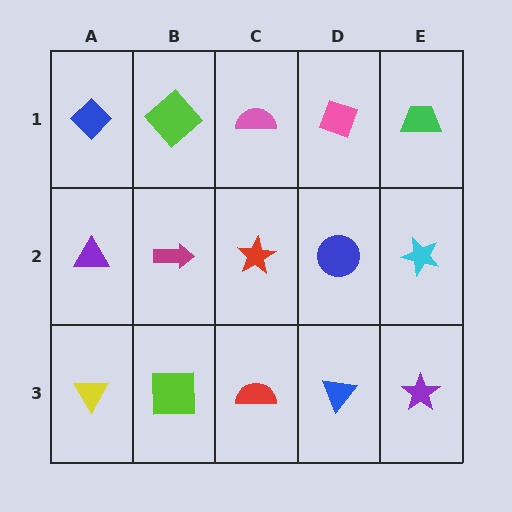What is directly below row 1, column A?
A purple triangle.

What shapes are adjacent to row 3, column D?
A blue circle (row 2, column D), a red semicircle (row 3, column C), a purple star (row 3, column E).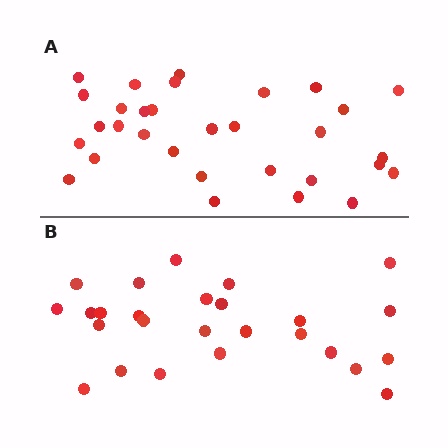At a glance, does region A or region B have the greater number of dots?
Region A (the top region) has more dots.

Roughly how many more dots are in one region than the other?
Region A has about 5 more dots than region B.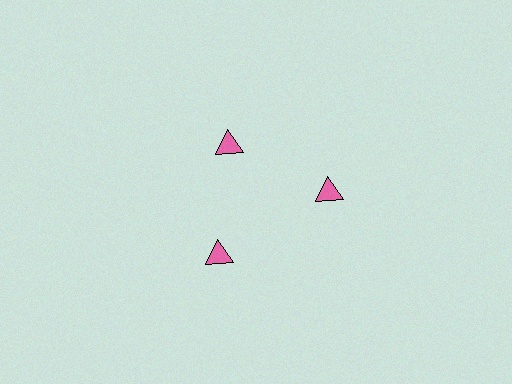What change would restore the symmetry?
The symmetry would be restored by moving it outward, back onto the ring so that all 3 triangles sit at equal angles and equal distance from the center.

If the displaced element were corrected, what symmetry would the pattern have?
It would have 3-fold rotational symmetry — the pattern would map onto itself every 120 degrees.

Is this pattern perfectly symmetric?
No. The 3 pink triangles are arranged in a ring, but one element near the 11 o'clock position is pulled inward toward the center, breaking the 3-fold rotational symmetry.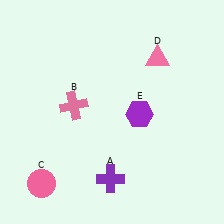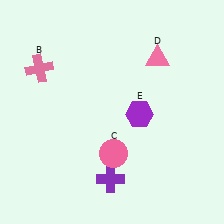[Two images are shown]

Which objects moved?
The objects that moved are: the pink cross (B), the pink circle (C).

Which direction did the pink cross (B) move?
The pink cross (B) moved up.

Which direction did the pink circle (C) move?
The pink circle (C) moved right.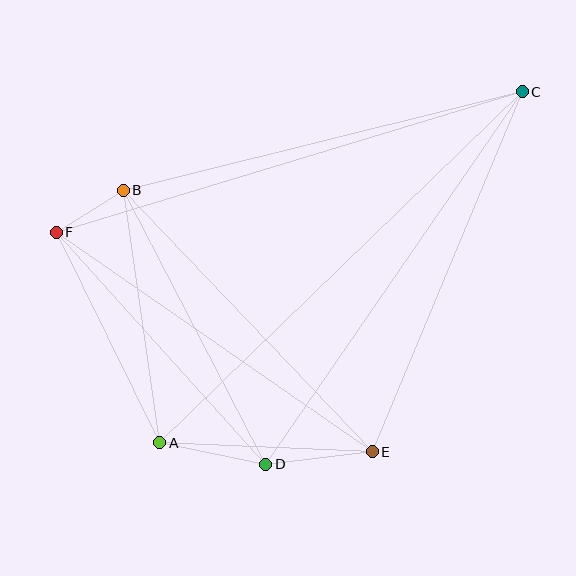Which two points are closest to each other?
Points B and F are closest to each other.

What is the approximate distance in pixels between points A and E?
The distance between A and E is approximately 213 pixels.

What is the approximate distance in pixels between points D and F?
The distance between D and F is approximately 312 pixels.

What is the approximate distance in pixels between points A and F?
The distance between A and F is approximately 234 pixels.